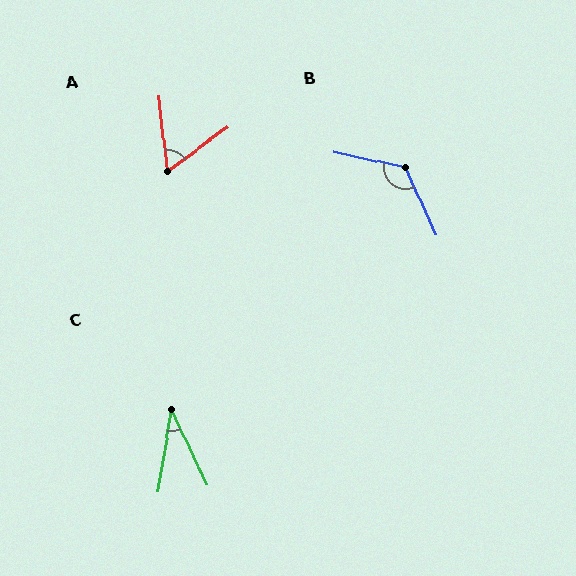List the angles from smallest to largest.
C (35°), A (61°), B (127°).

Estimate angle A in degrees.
Approximately 61 degrees.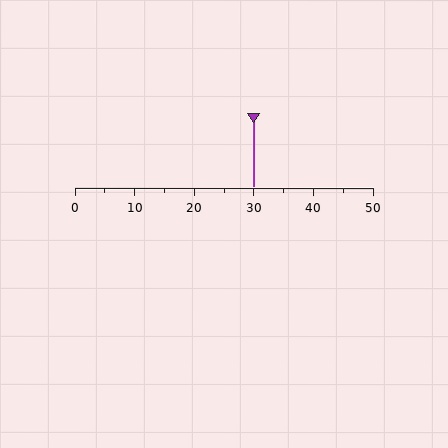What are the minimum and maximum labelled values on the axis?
The axis runs from 0 to 50.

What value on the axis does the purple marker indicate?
The marker indicates approximately 30.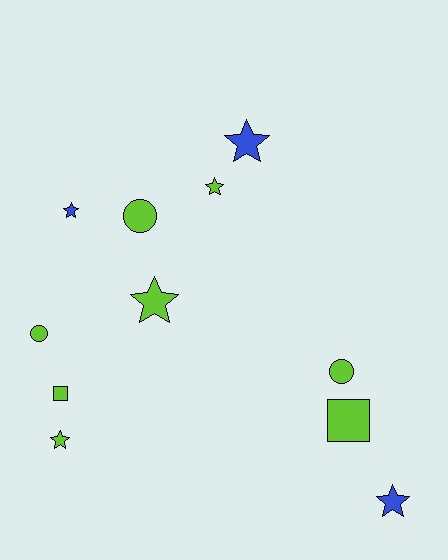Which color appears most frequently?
Lime, with 8 objects.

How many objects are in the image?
There are 11 objects.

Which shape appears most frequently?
Star, with 6 objects.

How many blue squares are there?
There are no blue squares.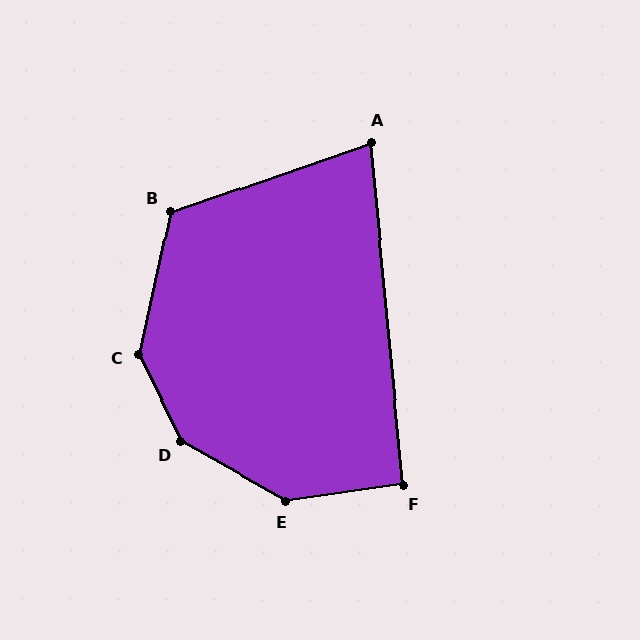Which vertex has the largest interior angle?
D, at approximately 146 degrees.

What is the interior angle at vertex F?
Approximately 93 degrees (approximately right).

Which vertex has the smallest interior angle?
A, at approximately 76 degrees.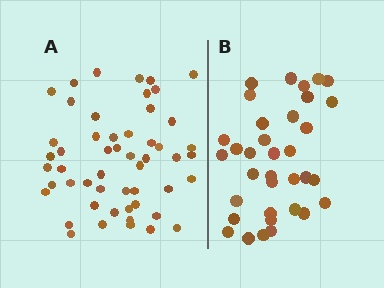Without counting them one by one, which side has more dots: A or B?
Region A (the left region) has more dots.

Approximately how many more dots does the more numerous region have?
Region A has approximately 15 more dots than region B.